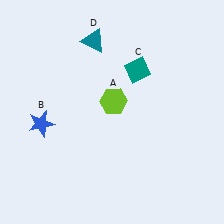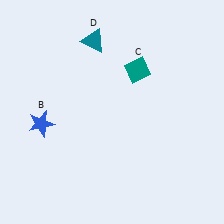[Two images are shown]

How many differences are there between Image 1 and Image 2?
There is 1 difference between the two images.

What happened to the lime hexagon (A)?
The lime hexagon (A) was removed in Image 2. It was in the top-right area of Image 1.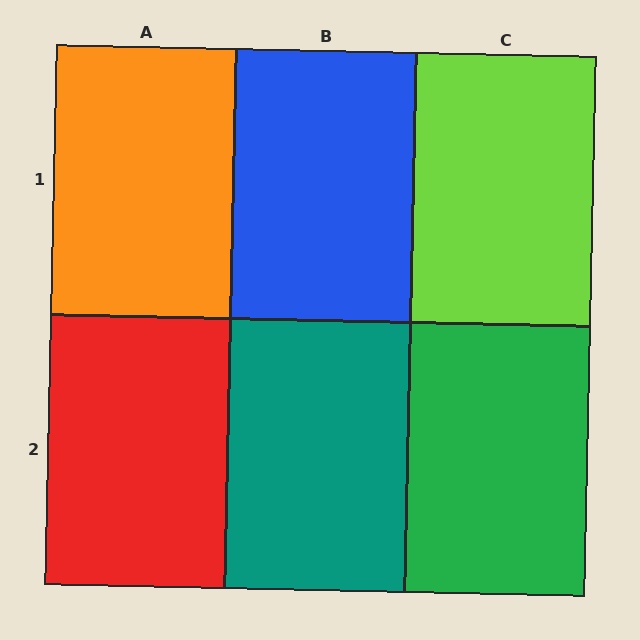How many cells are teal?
1 cell is teal.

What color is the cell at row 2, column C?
Green.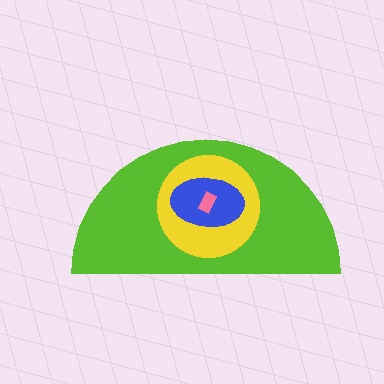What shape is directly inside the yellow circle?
The blue ellipse.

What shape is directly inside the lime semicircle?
The yellow circle.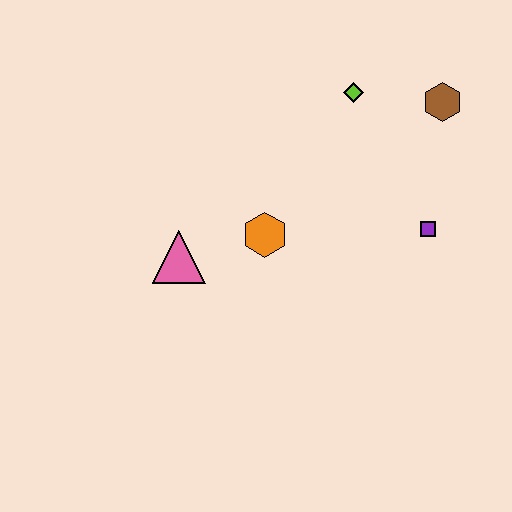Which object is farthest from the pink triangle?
The brown hexagon is farthest from the pink triangle.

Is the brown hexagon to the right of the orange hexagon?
Yes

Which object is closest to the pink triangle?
The orange hexagon is closest to the pink triangle.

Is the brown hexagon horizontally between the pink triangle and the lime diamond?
No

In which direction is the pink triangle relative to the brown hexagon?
The pink triangle is to the left of the brown hexagon.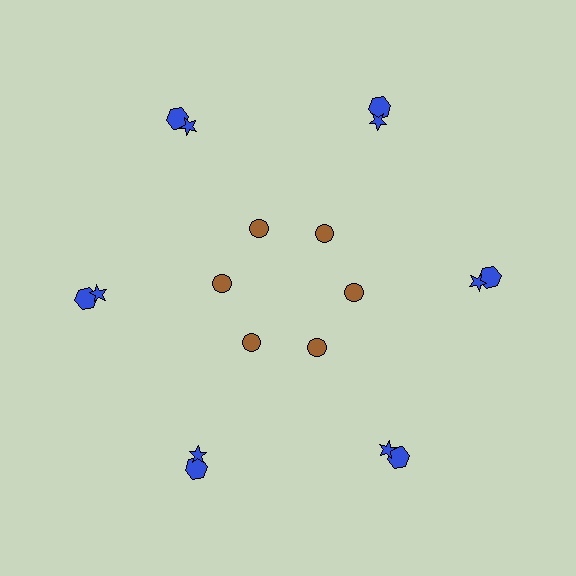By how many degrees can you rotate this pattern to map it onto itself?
The pattern maps onto itself every 60 degrees of rotation.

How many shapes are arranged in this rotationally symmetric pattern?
There are 18 shapes, arranged in 6 groups of 3.